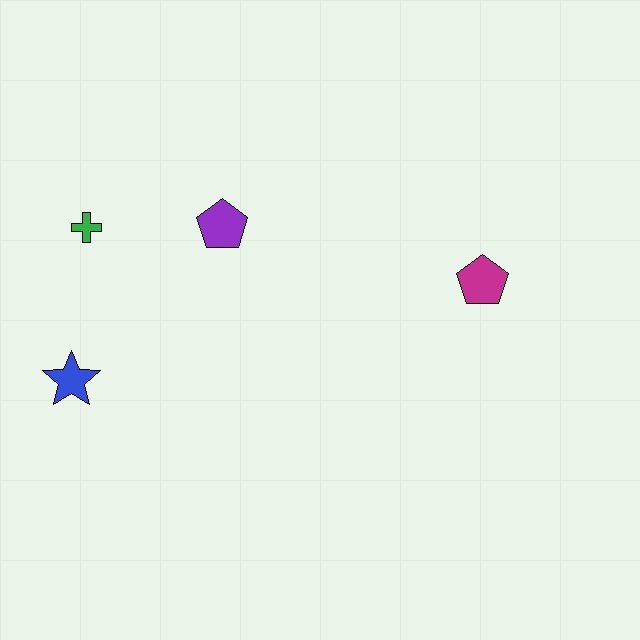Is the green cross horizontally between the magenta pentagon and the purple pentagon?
No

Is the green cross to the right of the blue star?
Yes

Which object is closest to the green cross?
The purple pentagon is closest to the green cross.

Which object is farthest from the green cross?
The magenta pentagon is farthest from the green cross.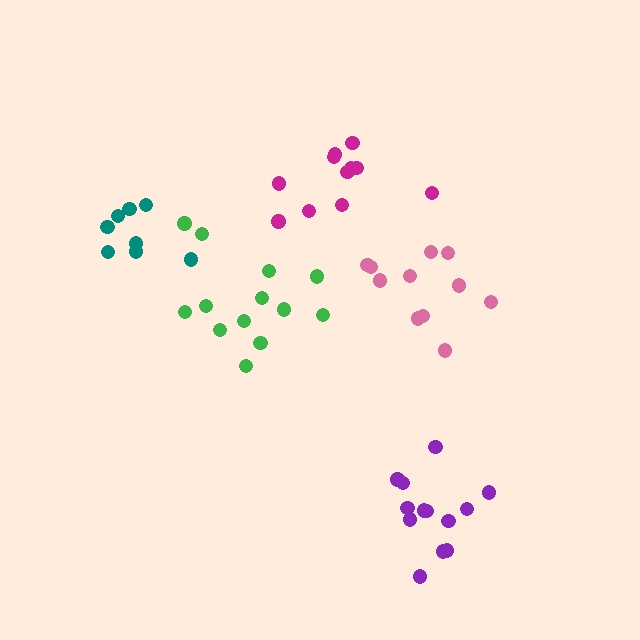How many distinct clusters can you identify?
There are 5 distinct clusters.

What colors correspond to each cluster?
The clusters are colored: green, magenta, purple, pink, teal.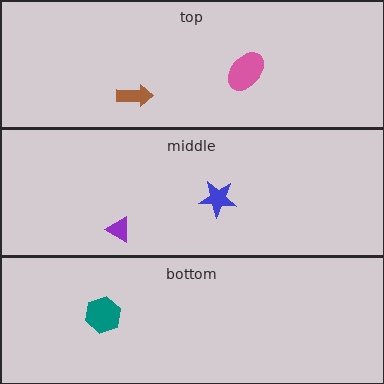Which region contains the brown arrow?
The top region.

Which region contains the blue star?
The middle region.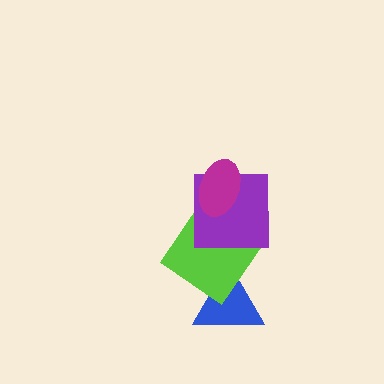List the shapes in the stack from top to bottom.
From top to bottom: the magenta ellipse, the purple square, the lime diamond, the blue triangle.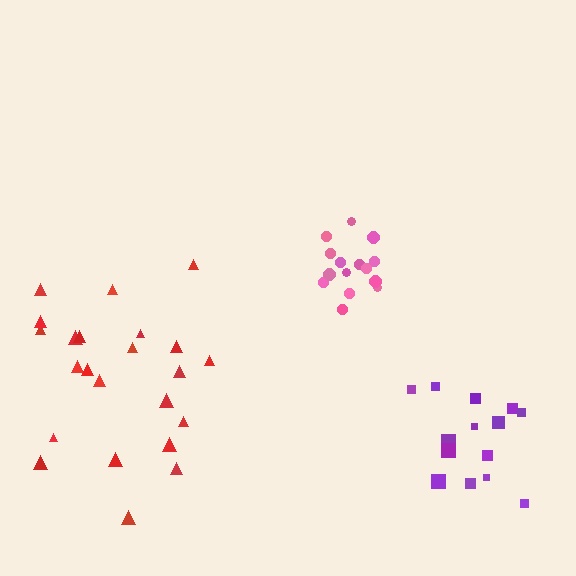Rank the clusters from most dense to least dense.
pink, purple, red.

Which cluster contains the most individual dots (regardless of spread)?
Red (23).